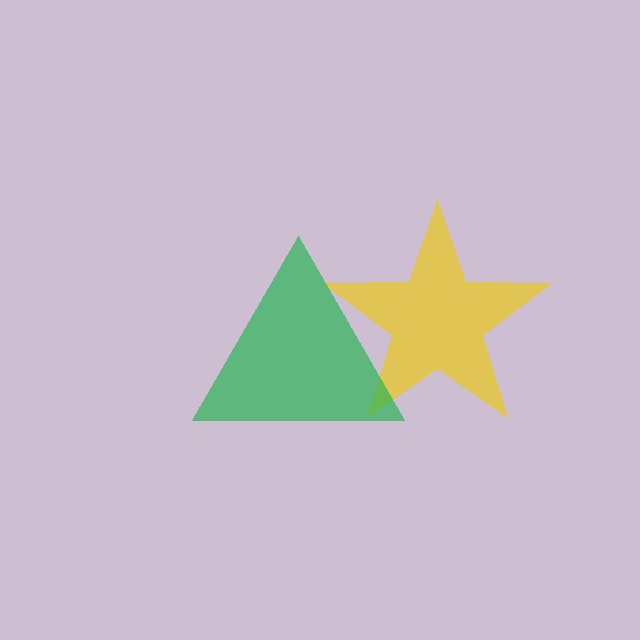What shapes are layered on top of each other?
The layered shapes are: a yellow star, a green triangle.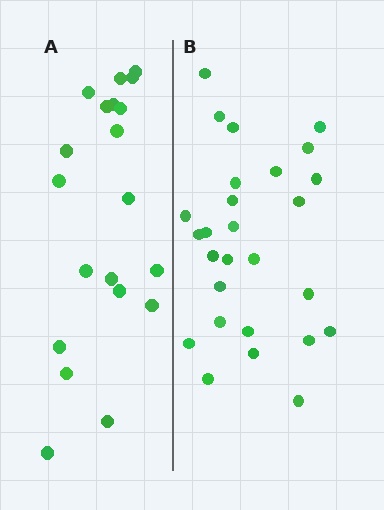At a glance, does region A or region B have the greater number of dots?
Region B (the right region) has more dots.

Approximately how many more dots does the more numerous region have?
Region B has roughly 8 or so more dots than region A.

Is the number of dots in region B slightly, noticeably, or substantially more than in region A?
Region B has noticeably more, but not dramatically so. The ratio is roughly 1.4 to 1.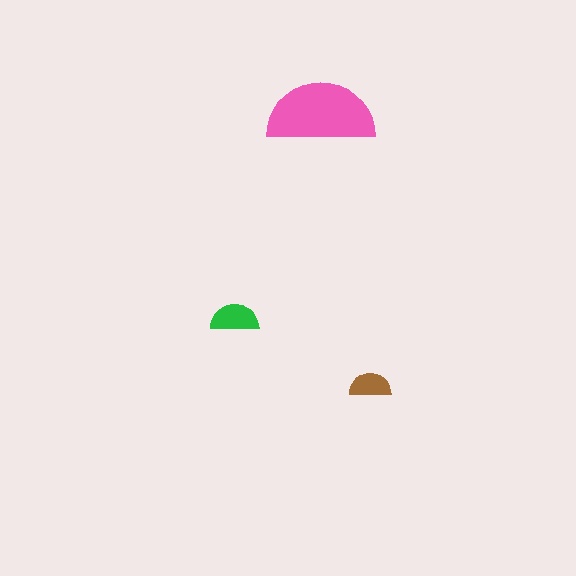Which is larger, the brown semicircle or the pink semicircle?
The pink one.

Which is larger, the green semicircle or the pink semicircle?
The pink one.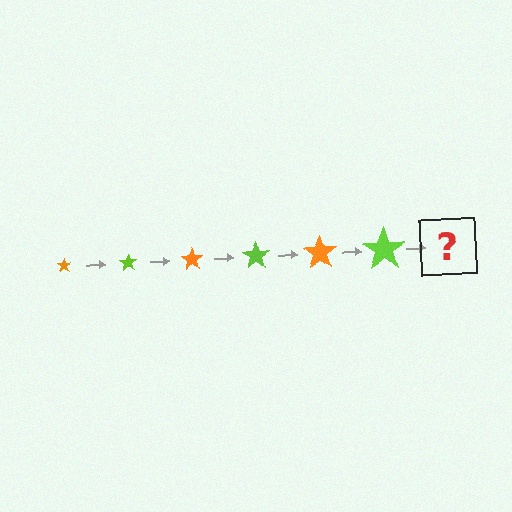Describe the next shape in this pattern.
It should be an orange star, larger than the previous one.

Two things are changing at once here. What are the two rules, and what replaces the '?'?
The two rules are that the star grows larger each step and the color cycles through orange and lime. The '?' should be an orange star, larger than the previous one.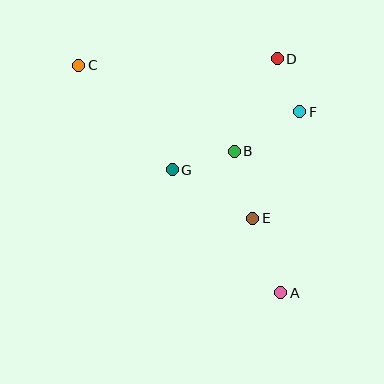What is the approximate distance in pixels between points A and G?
The distance between A and G is approximately 164 pixels.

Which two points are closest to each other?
Points D and F are closest to each other.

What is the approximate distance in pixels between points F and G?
The distance between F and G is approximately 141 pixels.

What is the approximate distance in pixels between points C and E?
The distance between C and E is approximately 232 pixels.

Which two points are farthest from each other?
Points A and C are farthest from each other.